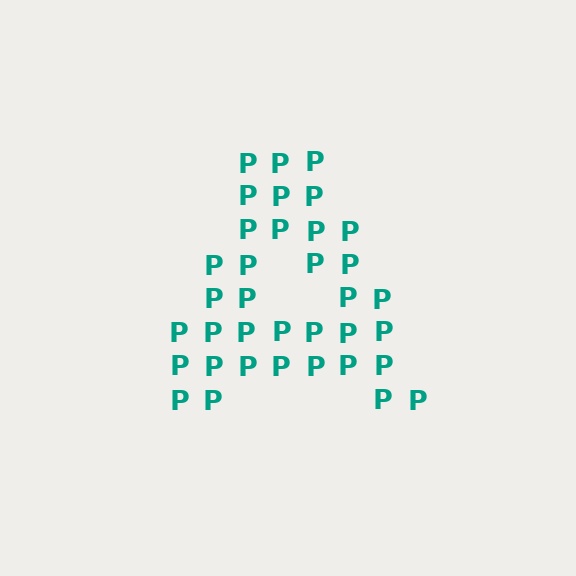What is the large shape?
The large shape is the letter A.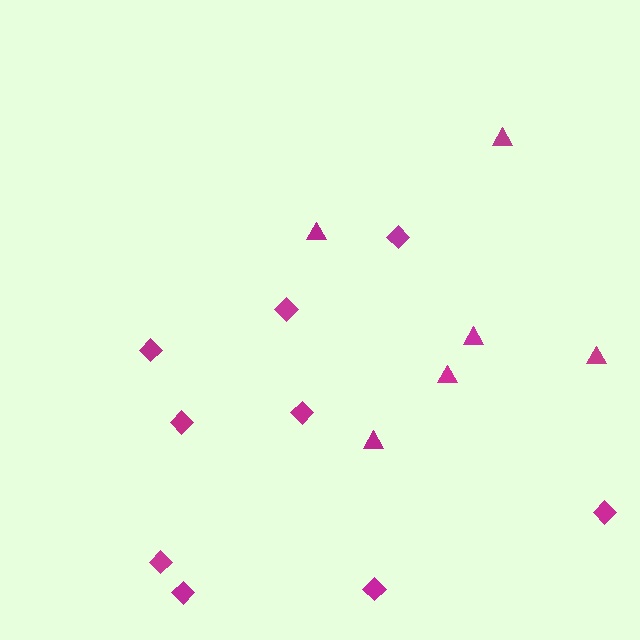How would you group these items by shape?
There are 2 groups: one group of diamonds (9) and one group of triangles (6).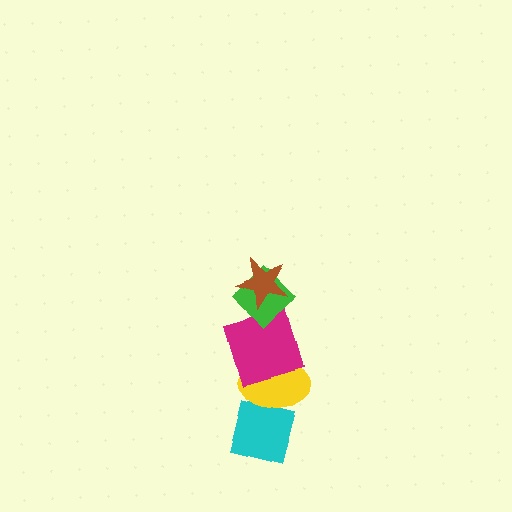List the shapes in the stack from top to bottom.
From top to bottom: the brown star, the green diamond, the magenta square, the yellow ellipse, the cyan square.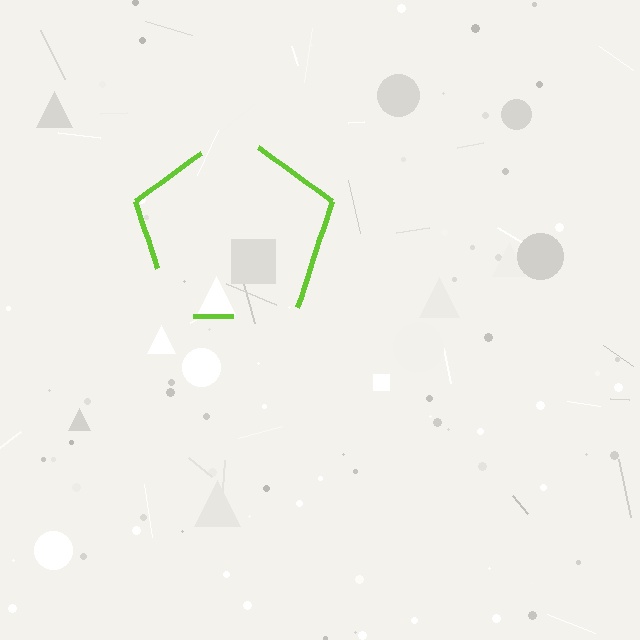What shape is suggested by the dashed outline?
The dashed outline suggests a pentagon.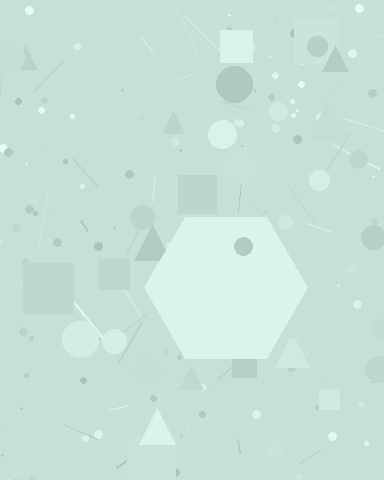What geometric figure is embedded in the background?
A hexagon is embedded in the background.